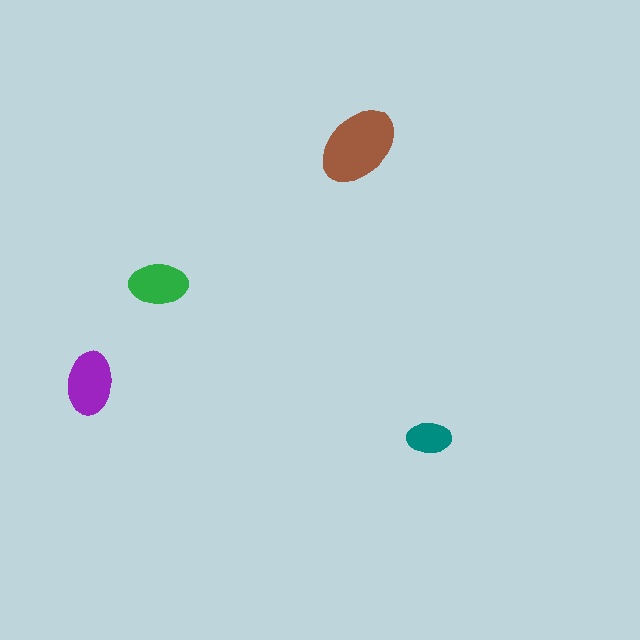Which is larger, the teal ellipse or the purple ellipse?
The purple one.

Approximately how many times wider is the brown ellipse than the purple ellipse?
About 1.5 times wider.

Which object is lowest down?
The teal ellipse is bottommost.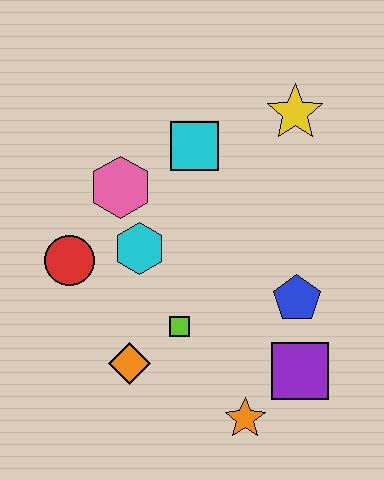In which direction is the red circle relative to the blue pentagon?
The red circle is to the left of the blue pentagon.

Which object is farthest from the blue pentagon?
The red circle is farthest from the blue pentagon.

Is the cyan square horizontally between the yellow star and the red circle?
Yes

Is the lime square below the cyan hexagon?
Yes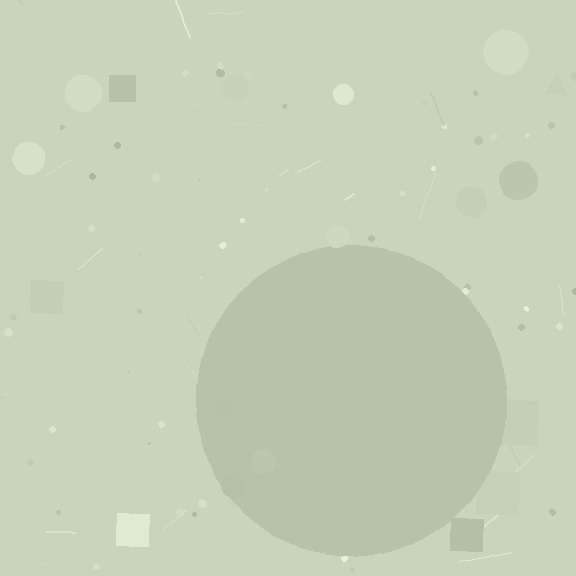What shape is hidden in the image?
A circle is hidden in the image.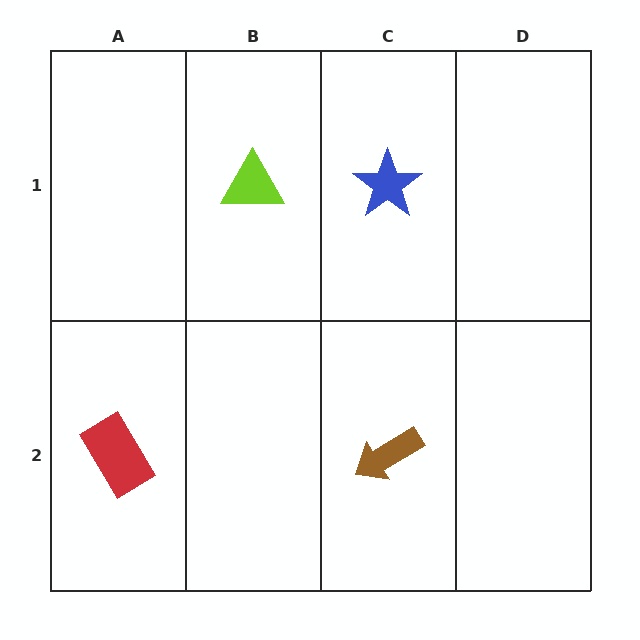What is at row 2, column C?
A brown arrow.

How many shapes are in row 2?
2 shapes.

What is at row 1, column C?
A blue star.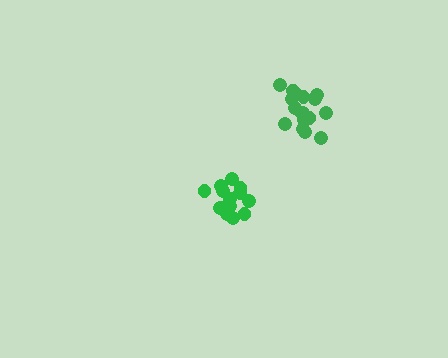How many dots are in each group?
Group 1: 17 dots, Group 2: 14 dots (31 total).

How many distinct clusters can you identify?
There are 2 distinct clusters.